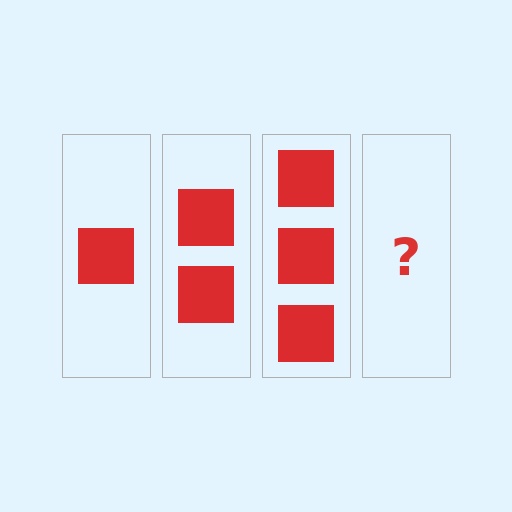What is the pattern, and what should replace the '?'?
The pattern is that each step adds one more square. The '?' should be 4 squares.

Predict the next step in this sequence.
The next step is 4 squares.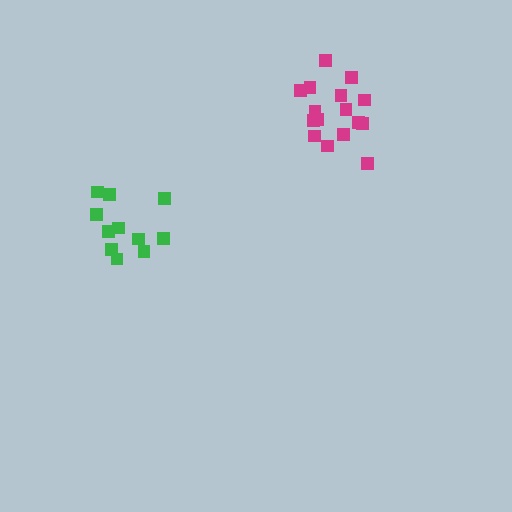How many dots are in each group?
Group 1: 11 dots, Group 2: 17 dots (28 total).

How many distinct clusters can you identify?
There are 2 distinct clusters.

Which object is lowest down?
The green cluster is bottommost.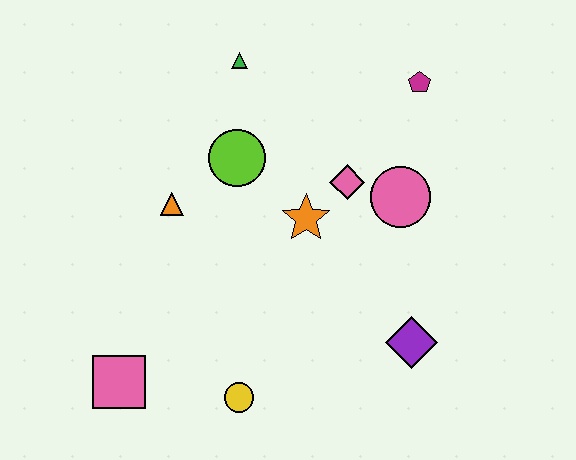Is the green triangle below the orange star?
No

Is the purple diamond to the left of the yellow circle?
No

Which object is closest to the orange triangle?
The lime circle is closest to the orange triangle.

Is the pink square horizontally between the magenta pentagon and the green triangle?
No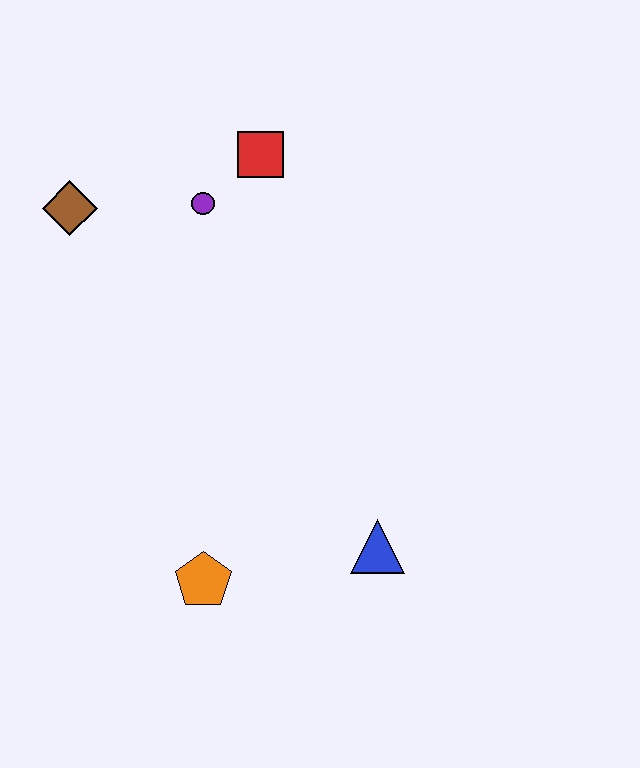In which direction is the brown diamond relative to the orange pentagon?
The brown diamond is above the orange pentagon.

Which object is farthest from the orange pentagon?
The red square is farthest from the orange pentagon.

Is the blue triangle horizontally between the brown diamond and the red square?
No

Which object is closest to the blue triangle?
The orange pentagon is closest to the blue triangle.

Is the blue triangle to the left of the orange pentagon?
No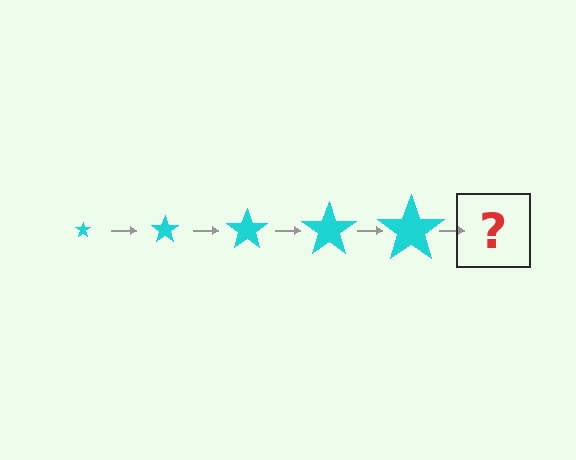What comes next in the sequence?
The next element should be a cyan star, larger than the previous one.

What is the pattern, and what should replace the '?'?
The pattern is that the star gets progressively larger each step. The '?' should be a cyan star, larger than the previous one.